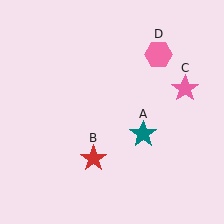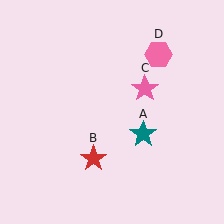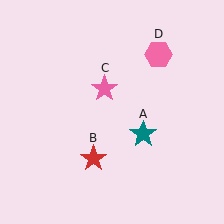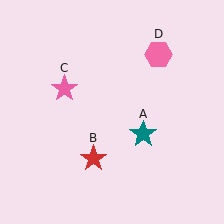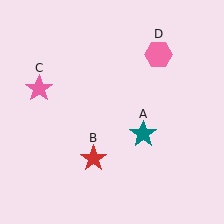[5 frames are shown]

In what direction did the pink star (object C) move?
The pink star (object C) moved left.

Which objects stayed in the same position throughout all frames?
Teal star (object A) and red star (object B) and pink hexagon (object D) remained stationary.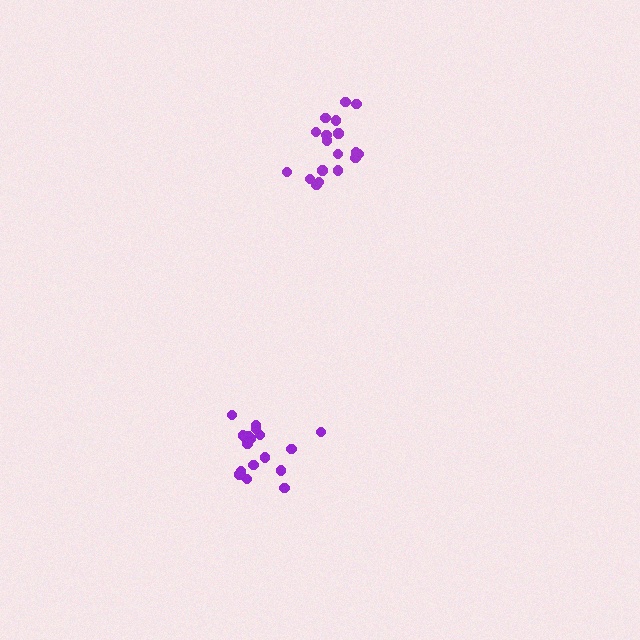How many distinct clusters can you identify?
There are 2 distinct clusters.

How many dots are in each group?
Group 1: 17 dots, Group 2: 18 dots (35 total).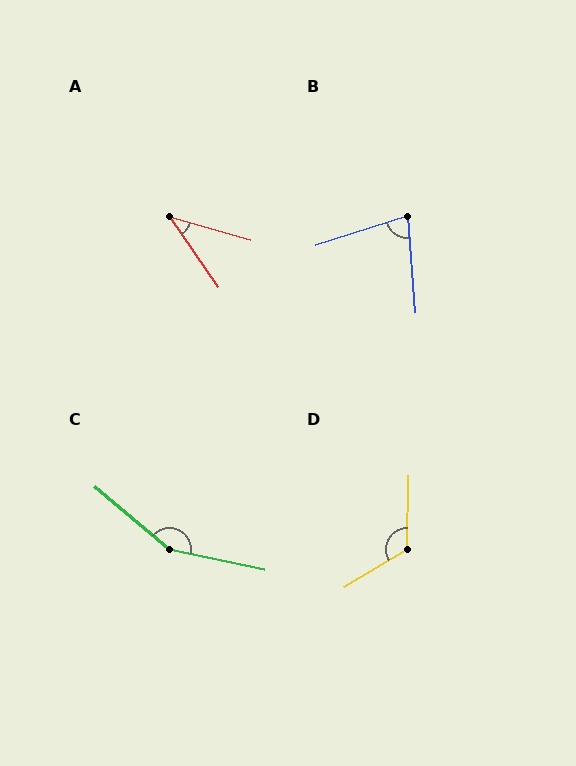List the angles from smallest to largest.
A (39°), B (77°), D (122°), C (152°).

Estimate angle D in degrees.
Approximately 122 degrees.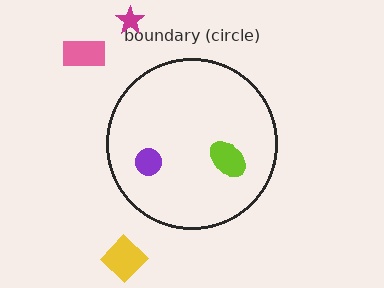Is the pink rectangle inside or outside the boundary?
Outside.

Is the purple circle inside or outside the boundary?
Inside.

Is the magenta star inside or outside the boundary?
Outside.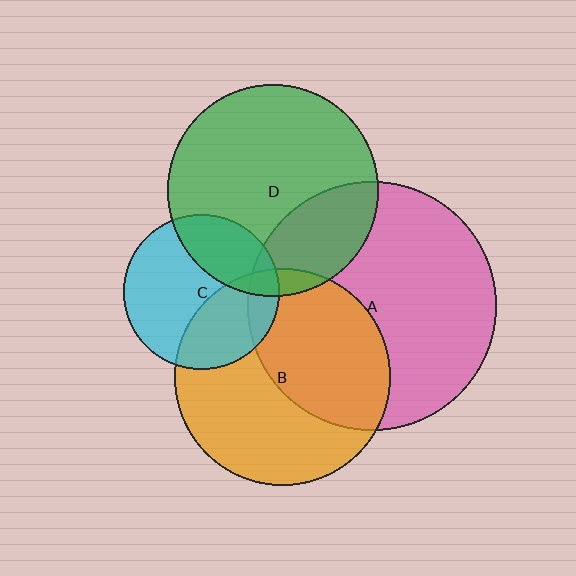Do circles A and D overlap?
Yes.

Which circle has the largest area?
Circle A (pink).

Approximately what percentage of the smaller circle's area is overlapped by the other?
Approximately 25%.